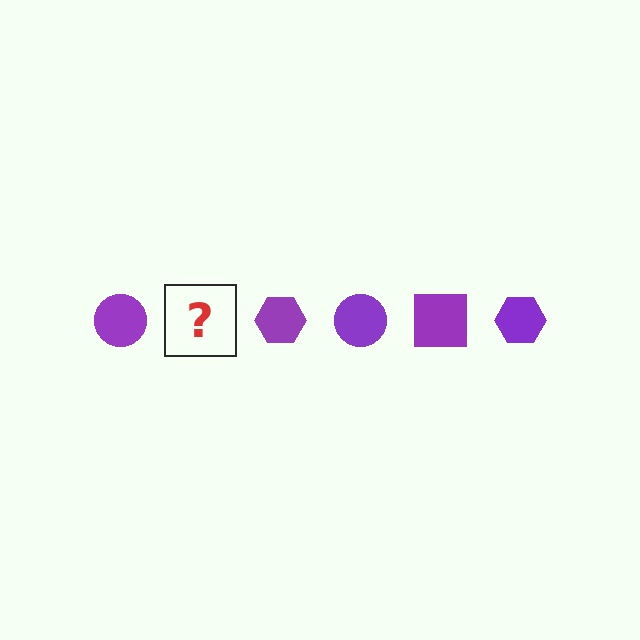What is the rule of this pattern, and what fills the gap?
The rule is that the pattern cycles through circle, square, hexagon shapes in purple. The gap should be filled with a purple square.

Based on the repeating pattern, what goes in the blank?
The blank should be a purple square.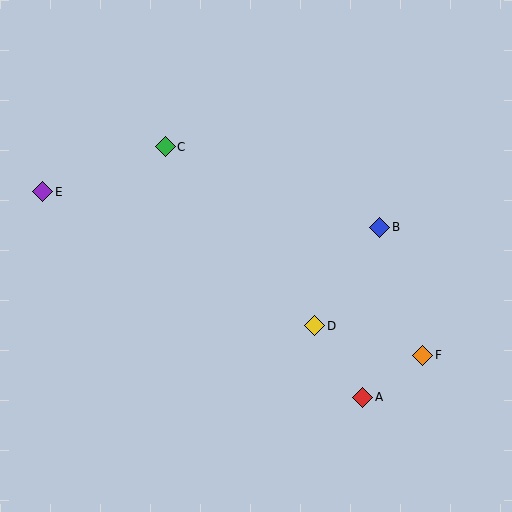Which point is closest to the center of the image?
Point D at (315, 326) is closest to the center.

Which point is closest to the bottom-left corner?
Point E is closest to the bottom-left corner.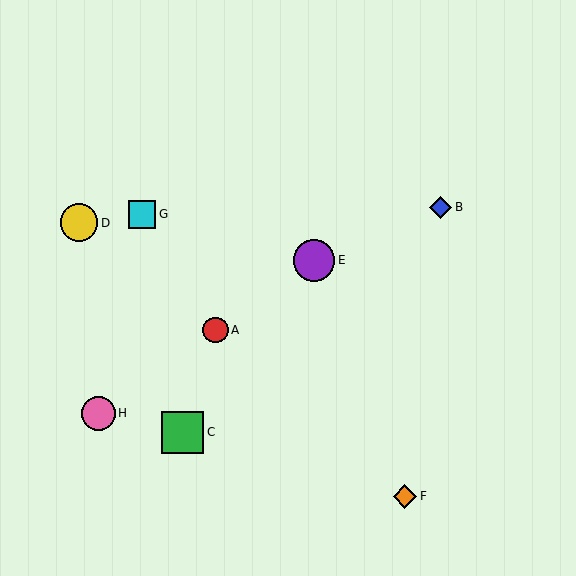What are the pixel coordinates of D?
Object D is at (79, 223).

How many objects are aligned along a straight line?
3 objects (A, E, H) are aligned along a straight line.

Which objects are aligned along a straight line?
Objects A, E, H are aligned along a straight line.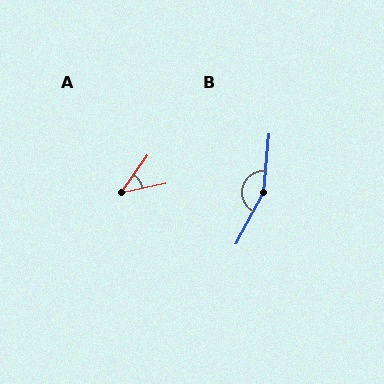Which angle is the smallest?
A, at approximately 42 degrees.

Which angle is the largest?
B, at approximately 158 degrees.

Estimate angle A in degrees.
Approximately 42 degrees.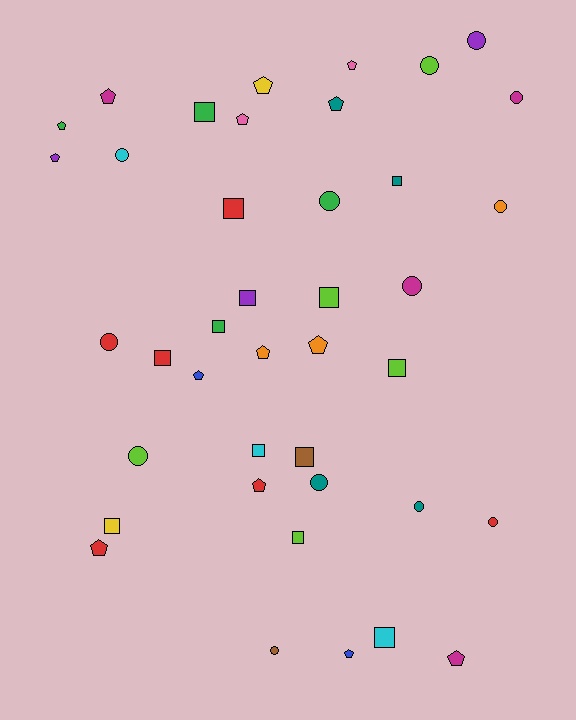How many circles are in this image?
There are 13 circles.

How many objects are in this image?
There are 40 objects.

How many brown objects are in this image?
There are 2 brown objects.